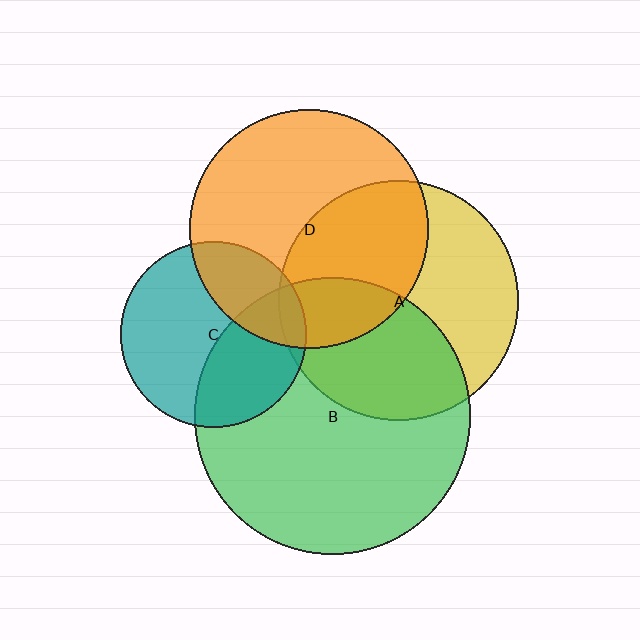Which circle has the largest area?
Circle B (green).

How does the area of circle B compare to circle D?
Approximately 1.3 times.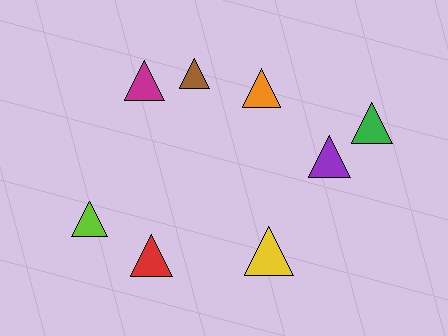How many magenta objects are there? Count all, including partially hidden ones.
There is 1 magenta object.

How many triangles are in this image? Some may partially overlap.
There are 8 triangles.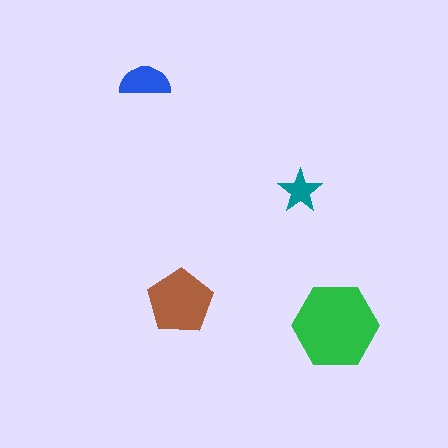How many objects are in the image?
There are 4 objects in the image.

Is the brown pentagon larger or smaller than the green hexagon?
Smaller.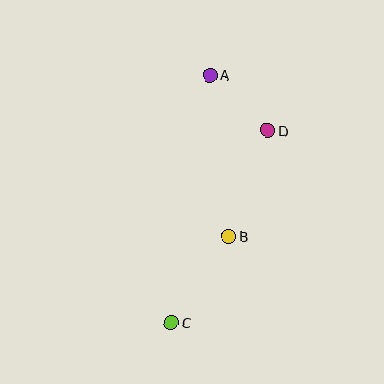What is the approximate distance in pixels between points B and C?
The distance between B and C is approximately 104 pixels.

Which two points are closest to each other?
Points A and D are closest to each other.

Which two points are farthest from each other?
Points A and C are farthest from each other.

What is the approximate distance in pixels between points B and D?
The distance between B and D is approximately 113 pixels.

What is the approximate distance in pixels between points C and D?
The distance between C and D is approximately 215 pixels.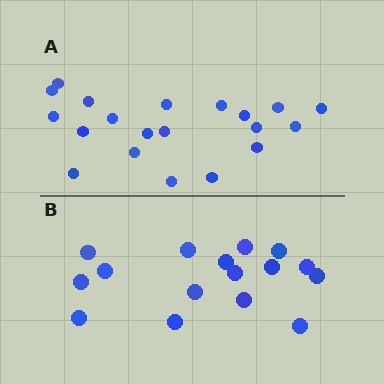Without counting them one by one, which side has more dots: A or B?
Region A (the top region) has more dots.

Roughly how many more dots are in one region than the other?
Region A has about 4 more dots than region B.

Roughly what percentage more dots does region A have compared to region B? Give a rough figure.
About 25% more.